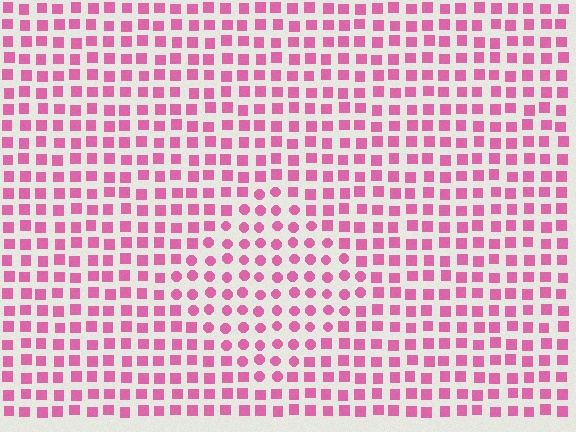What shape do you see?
I see a diamond.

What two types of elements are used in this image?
The image uses circles inside the diamond region and squares outside it.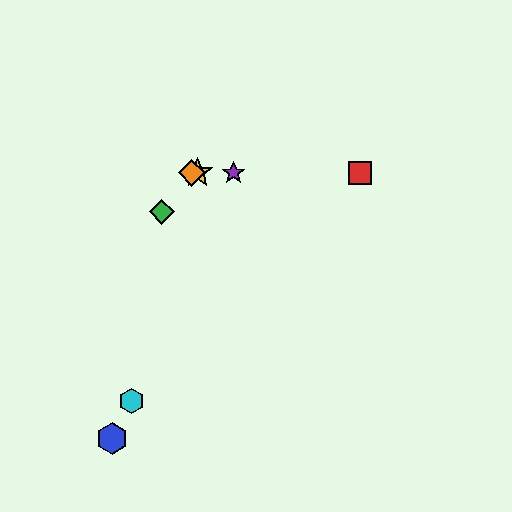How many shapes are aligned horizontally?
4 shapes (the red square, the yellow star, the purple star, the orange diamond) are aligned horizontally.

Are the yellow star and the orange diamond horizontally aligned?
Yes, both are at y≈173.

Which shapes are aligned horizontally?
The red square, the yellow star, the purple star, the orange diamond are aligned horizontally.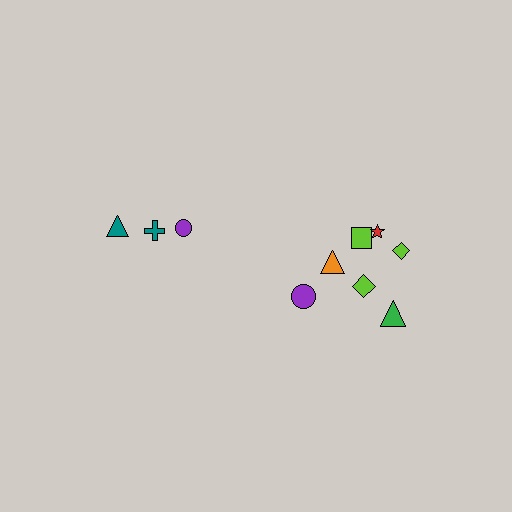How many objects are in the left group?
There are 3 objects.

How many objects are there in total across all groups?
There are 10 objects.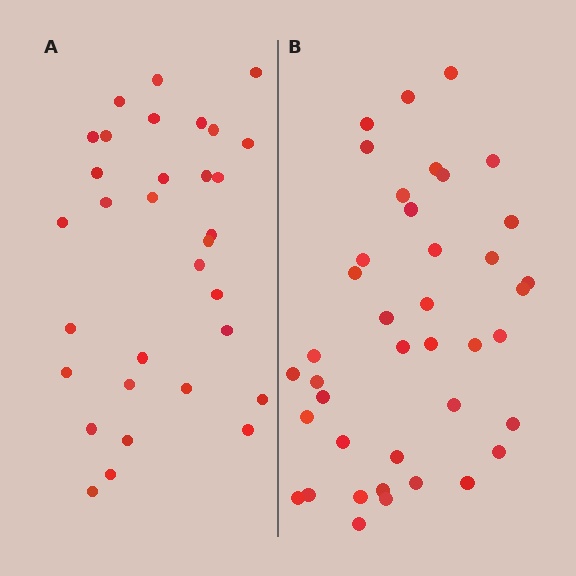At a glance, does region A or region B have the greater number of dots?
Region B (the right region) has more dots.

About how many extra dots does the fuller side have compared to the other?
Region B has roughly 8 or so more dots than region A.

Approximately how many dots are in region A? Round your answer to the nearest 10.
About 30 dots. (The exact count is 32, which rounds to 30.)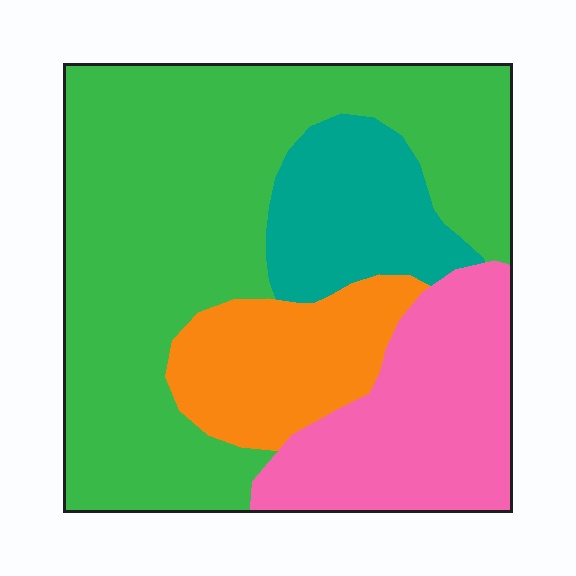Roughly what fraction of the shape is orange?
Orange covers 14% of the shape.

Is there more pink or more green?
Green.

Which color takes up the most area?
Green, at roughly 50%.